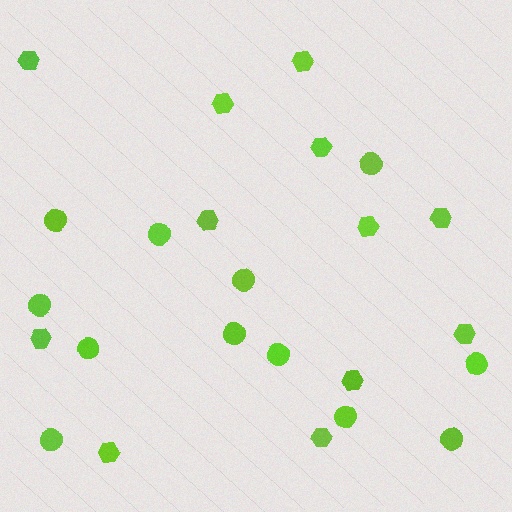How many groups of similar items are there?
There are 2 groups: one group of circles (12) and one group of hexagons (12).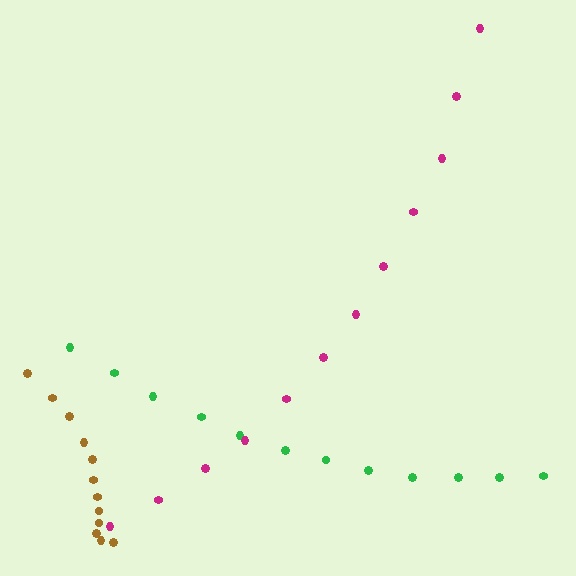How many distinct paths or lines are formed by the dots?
There are 3 distinct paths.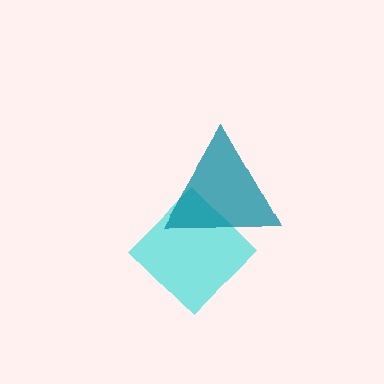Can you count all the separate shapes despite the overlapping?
Yes, there are 2 separate shapes.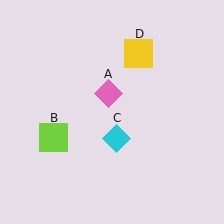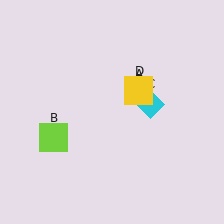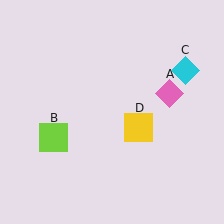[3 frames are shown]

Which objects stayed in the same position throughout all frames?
Lime square (object B) remained stationary.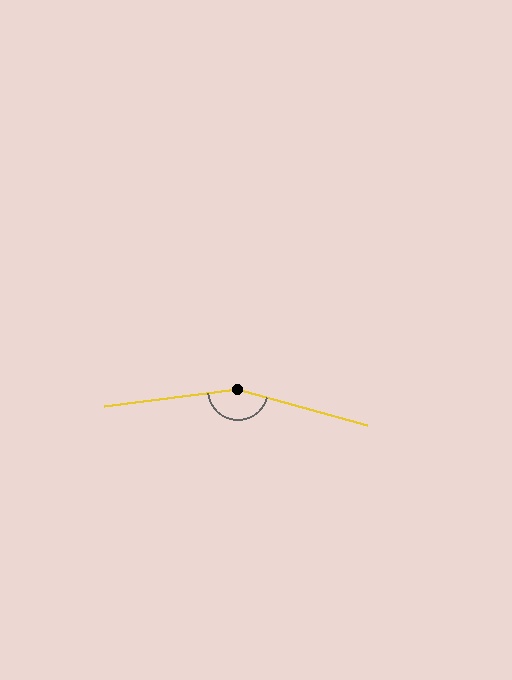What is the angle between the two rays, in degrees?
Approximately 157 degrees.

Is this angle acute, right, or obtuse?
It is obtuse.